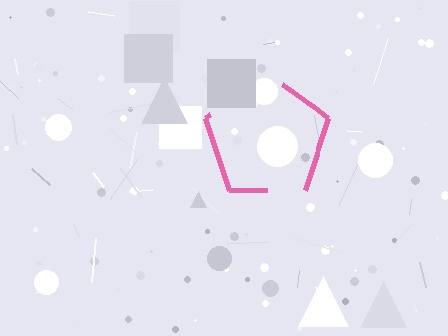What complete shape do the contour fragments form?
The contour fragments form a pentagon.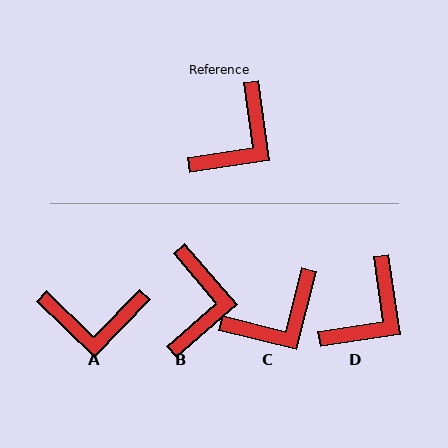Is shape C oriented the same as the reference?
No, it is off by about 22 degrees.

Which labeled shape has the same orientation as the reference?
D.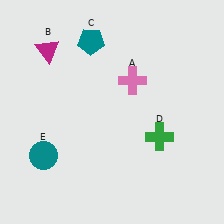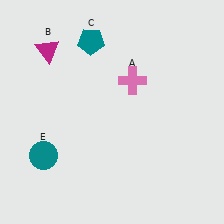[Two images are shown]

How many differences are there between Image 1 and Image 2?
There is 1 difference between the two images.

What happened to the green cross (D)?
The green cross (D) was removed in Image 2. It was in the bottom-right area of Image 1.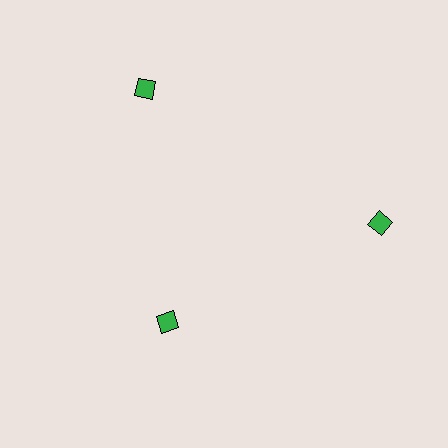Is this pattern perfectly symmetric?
No. The 3 green diamonds are arranged in a ring, but one element near the 7 o'clock position is pulled inward toward the center, breaking the 3-fold rotational symmetry.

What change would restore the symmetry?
The symmetry would be restored by moving it outward, back onto the ring so that all 3 diamonds sit at equal angles and equal distance from the center.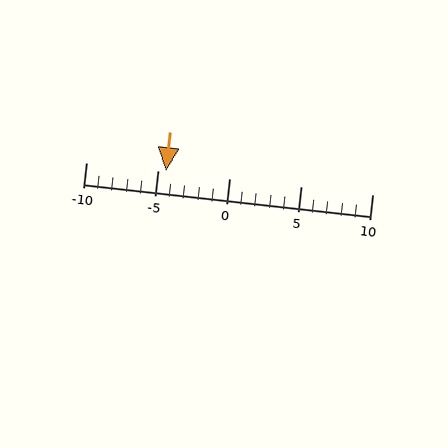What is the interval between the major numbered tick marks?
The major tick marks are spaced 5 units apart.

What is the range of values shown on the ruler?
The ruler shows values from -10 to 10.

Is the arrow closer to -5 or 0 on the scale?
The arrow is closer to -5.